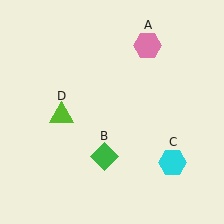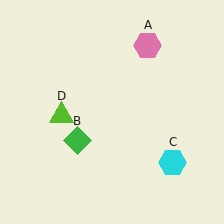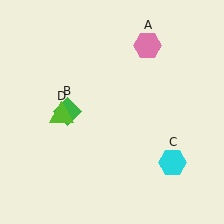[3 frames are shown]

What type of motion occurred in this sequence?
The green diamond (object B) rotated clockwise around the center of the scene.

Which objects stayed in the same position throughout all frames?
Pink hexagon (object A) and cyan hexagon (object C) and lime triangle (object D) remained stationary.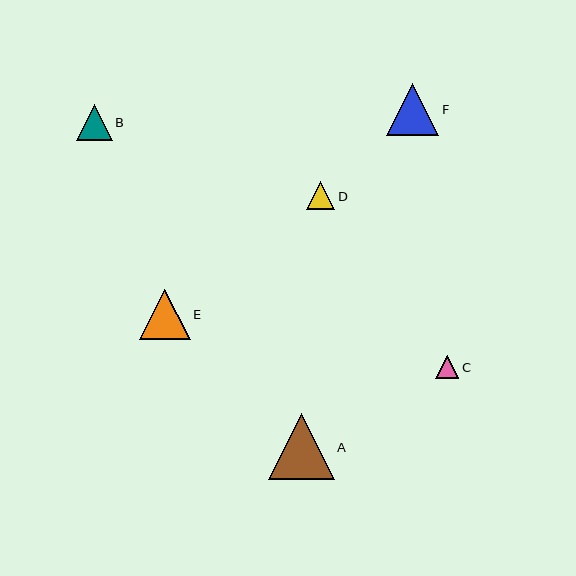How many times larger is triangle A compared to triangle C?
Triangle A is approximately 2.9 times the size of triangle C.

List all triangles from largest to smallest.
From largest to smallest: A, F, E, B, D, C.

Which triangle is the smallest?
Triangle C is the smallest with a size of approximately 23 pixels.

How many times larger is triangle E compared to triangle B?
Triangle E is approximately 1.4 times the size of triangle B.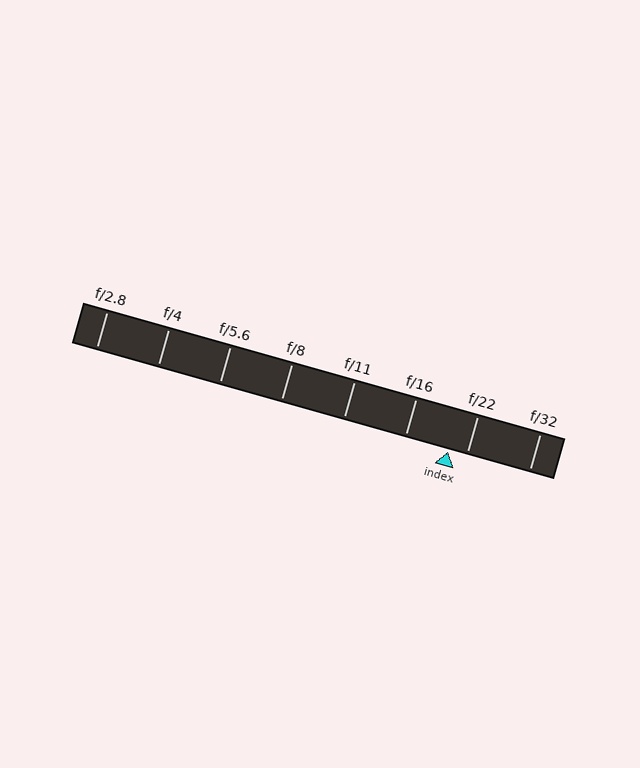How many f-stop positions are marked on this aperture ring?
There are 8 f-stop positions marked.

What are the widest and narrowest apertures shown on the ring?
The widest aperture shown is f/2.8 and the narrowest is f/32.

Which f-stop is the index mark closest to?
The index mark is closest to f/22.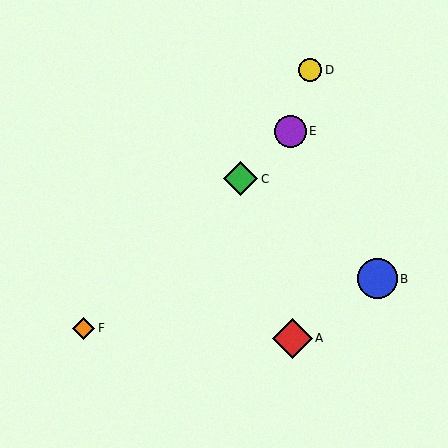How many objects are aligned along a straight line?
3 objects (C, E, F) are aligned along a straight line.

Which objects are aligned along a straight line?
Objects C, E, F are aligned along a straight line.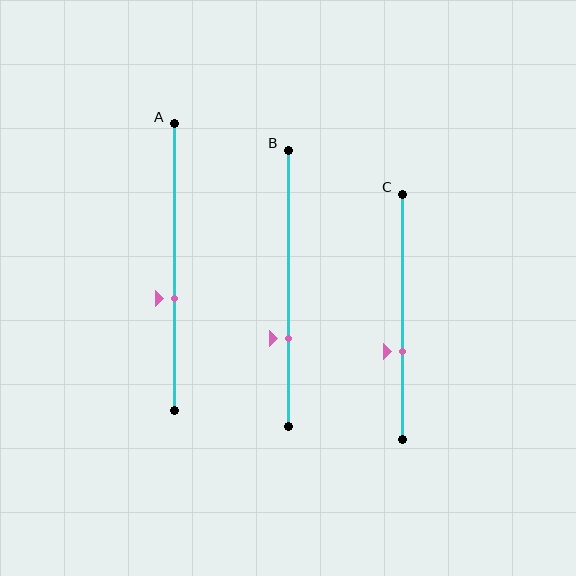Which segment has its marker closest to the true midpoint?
Segment A has its marker closest to the true midpoint.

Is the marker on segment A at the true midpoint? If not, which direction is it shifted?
No, the marker on segment A is shifted downward by about 11% of the segment length.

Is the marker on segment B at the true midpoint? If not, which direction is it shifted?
No, the marker on segment B is shifted downward by about 18% of the segment length.